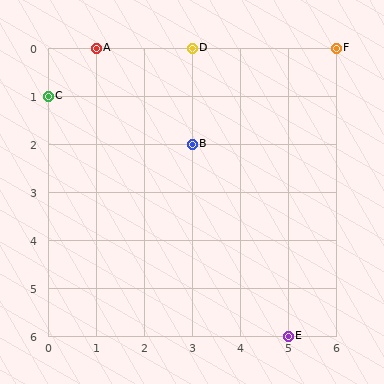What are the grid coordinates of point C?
Point C is at grid coordinates (0, 1).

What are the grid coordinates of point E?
Point E is at grid coordinates (5, 6).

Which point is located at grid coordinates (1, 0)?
Point A is at (1, 0).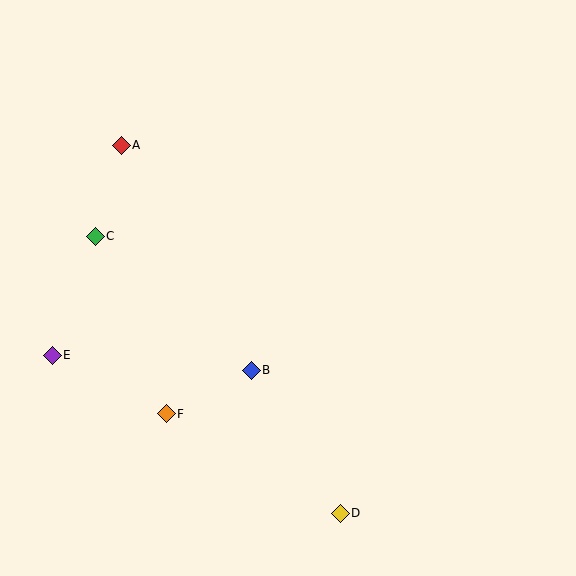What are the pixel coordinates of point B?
Point B is at (251, 370).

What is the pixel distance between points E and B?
The distance between E and B is 200 pixels.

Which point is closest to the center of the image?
Point B at (251, 370) is closest to the center.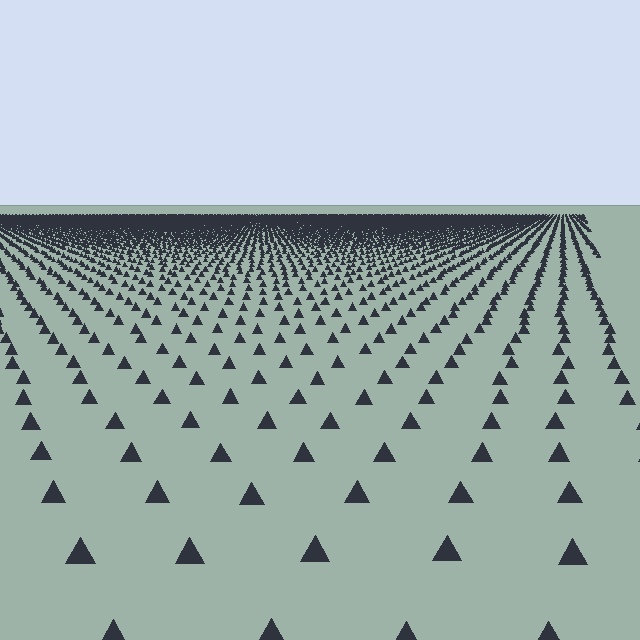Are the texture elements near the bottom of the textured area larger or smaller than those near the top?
Larger. Near the bottom, elements are closer to the viewer and appear at a bigger on-screen size.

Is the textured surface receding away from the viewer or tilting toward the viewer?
The surface is receding away from the viewer. Texture elements get smaller and denser toward the top.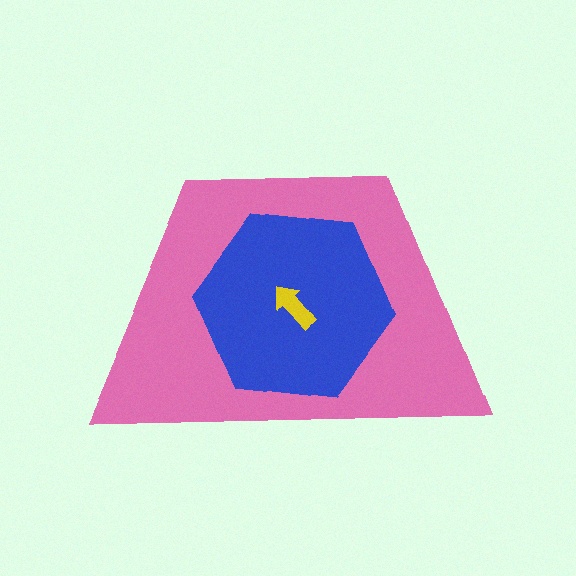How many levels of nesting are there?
3.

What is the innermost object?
The yellow arrow.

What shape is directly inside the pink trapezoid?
The blue hexagon.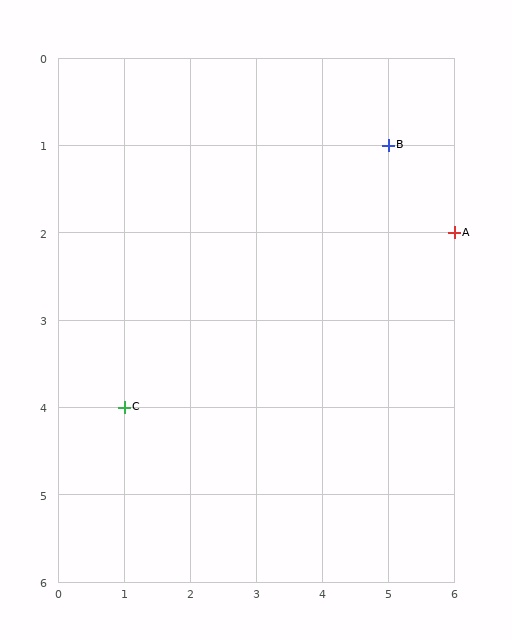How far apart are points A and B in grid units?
Points A and B are 1 column and 1 row apart (about 1.4 grid units diagonally).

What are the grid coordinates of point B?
Point B is at grid coordinates (5, 1).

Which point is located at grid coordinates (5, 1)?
Point B is at (5, 1).